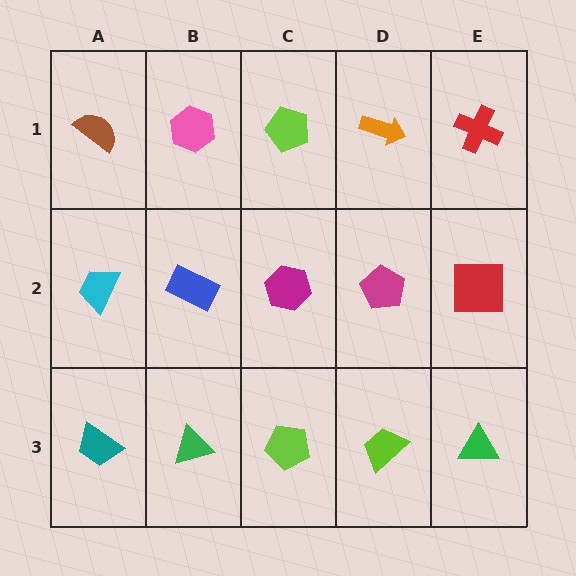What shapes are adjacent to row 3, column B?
A blue rectangle (row 2, column B), a teal trapezoid (row 3, column A), a lime pentagon (row 3, column C).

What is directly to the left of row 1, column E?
An orange arrow.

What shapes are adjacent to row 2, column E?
A red cross (row 1, column E), a green triangle (row 3, column E), a magenta pentagon (row 2, column D).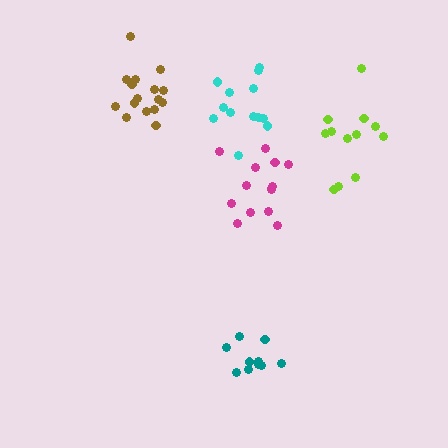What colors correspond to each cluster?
The clusters are colored: cyan, brown, lime, teal, magenta.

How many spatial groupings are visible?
There are 5 spatial groupings.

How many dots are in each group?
Group 1: 13 dots, Group 2: 16 dots, Group 3: 12 dots, Group 4: 11 dots, Group 5: 14 dots (66 total).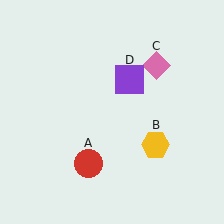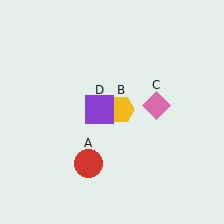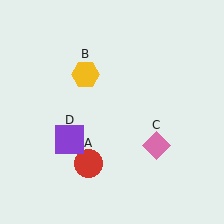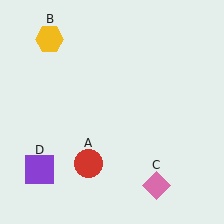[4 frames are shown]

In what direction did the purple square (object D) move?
The purple square (object D) moved down and to the left.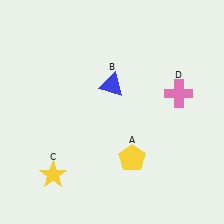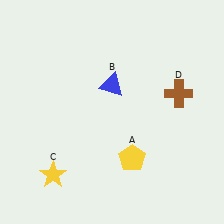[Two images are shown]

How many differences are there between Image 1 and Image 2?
There is 1 difference between the two images.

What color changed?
The cross (D) changed from pink in Image 1 to brown in Image 2.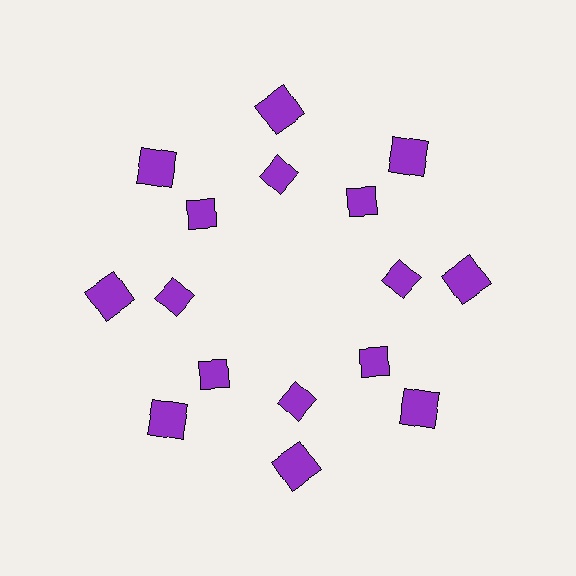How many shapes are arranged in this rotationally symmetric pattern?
There are 16 shapes, arranged in 8 groups of 2.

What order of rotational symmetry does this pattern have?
This pattern has 8-fold rotational symmetry.